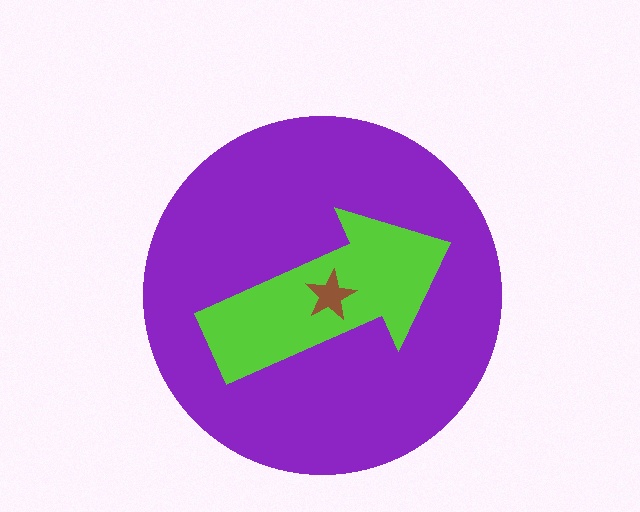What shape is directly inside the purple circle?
The lime arrow.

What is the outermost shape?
The purple circle.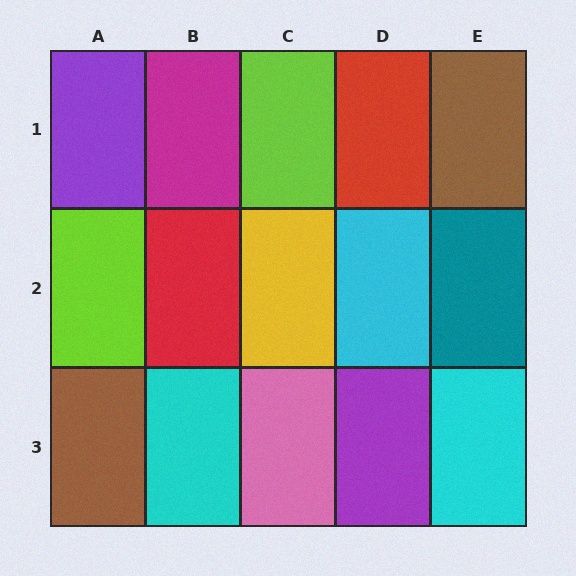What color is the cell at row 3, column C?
Pink.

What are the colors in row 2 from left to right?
Lime, red, yellow, cyan, teal.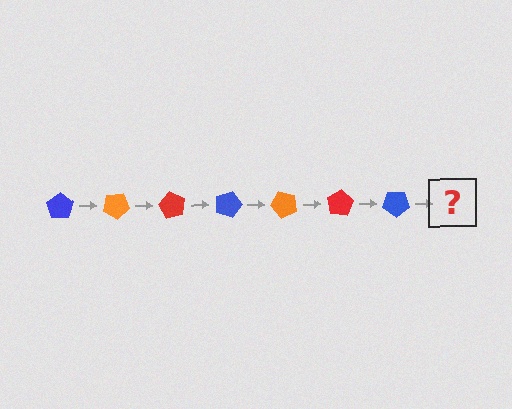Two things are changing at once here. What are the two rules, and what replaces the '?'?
The two rules are that it rotates 30 degrees each step and the color cycles through blue, orange, and red. The '?' should be an orange pentagon, rotated 210 degrees from the start.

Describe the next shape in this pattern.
It should be an orange pentagon, rotated 210 degrees from the start.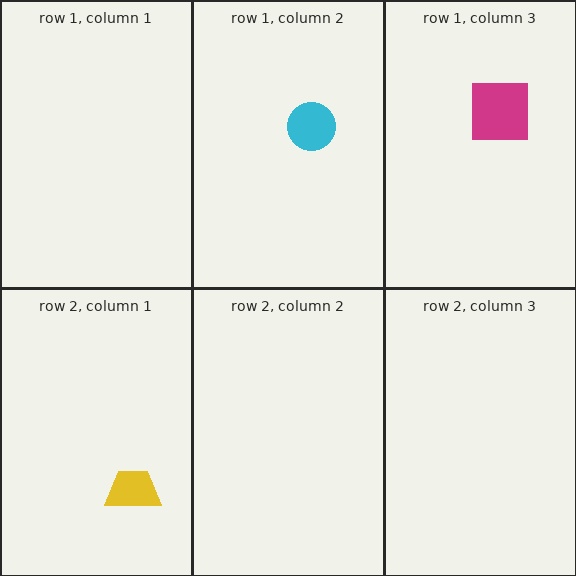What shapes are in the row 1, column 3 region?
The magenta square.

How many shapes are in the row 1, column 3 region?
1.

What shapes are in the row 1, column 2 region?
The cyan circle.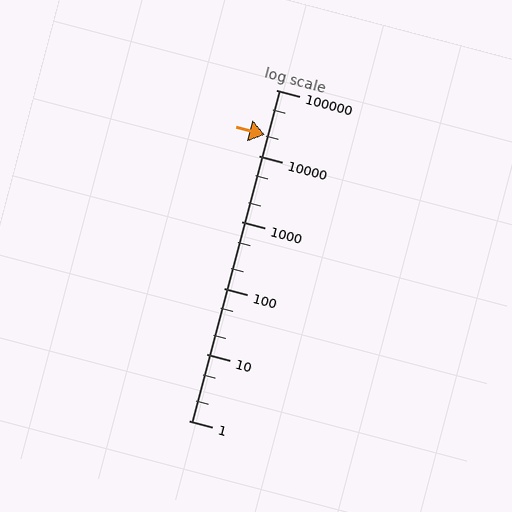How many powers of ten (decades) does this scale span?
The scale spans 5 decades, from 1 to 100000.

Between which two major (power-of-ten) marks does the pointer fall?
The pointer is between 10000 and 100000.